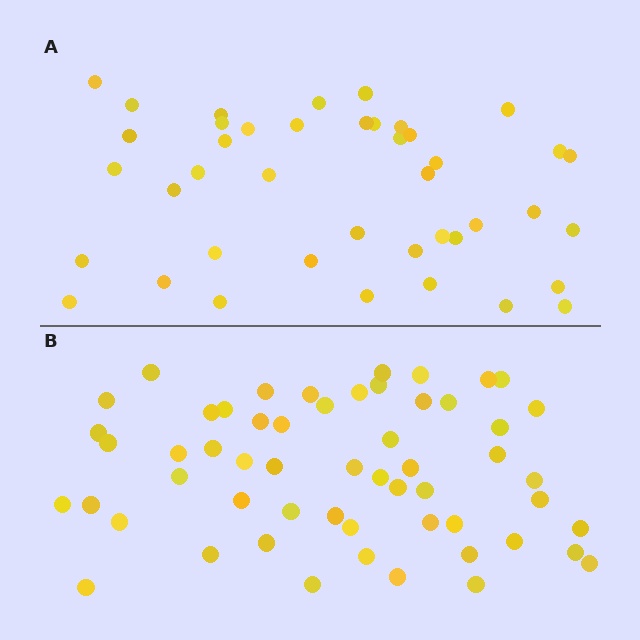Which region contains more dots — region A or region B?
Region B (the bottom region) has more dots.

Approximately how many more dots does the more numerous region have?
Region B has approximately 15 more dots than region A.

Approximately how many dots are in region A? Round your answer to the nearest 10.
About 40 dots. (The exact count is 42, which rounds to 40.)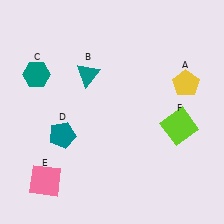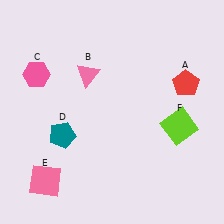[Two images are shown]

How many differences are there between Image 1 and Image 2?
There are 3 differences between the two images.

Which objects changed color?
A changed from yellow to red. B changed from teal to pink. C changed from teal to pink.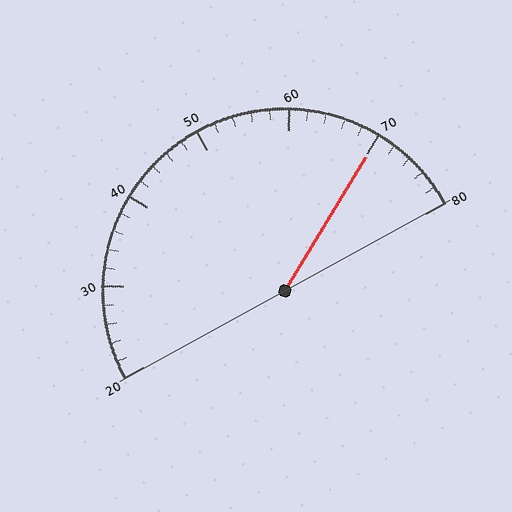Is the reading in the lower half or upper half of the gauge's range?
The reading is in the upper half of the range (20 to 80).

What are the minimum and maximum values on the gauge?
The gauge ranges from 20 to 80.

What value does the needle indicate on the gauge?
The needle indicates approximately 70.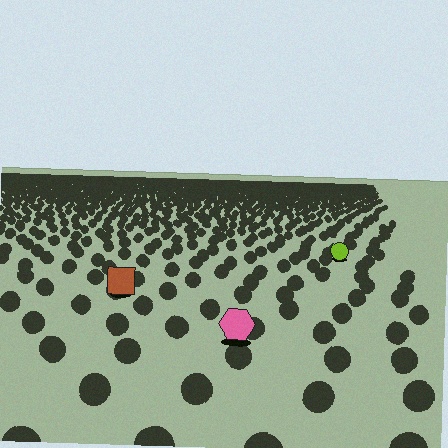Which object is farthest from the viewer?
The lime circle is farthest from the viewer. It appears smaller and the ground texture around it is denser.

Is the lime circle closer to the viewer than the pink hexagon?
No. The pink hexagon is closer — you can tell from the texture gradient: the ground texture is coarser near it.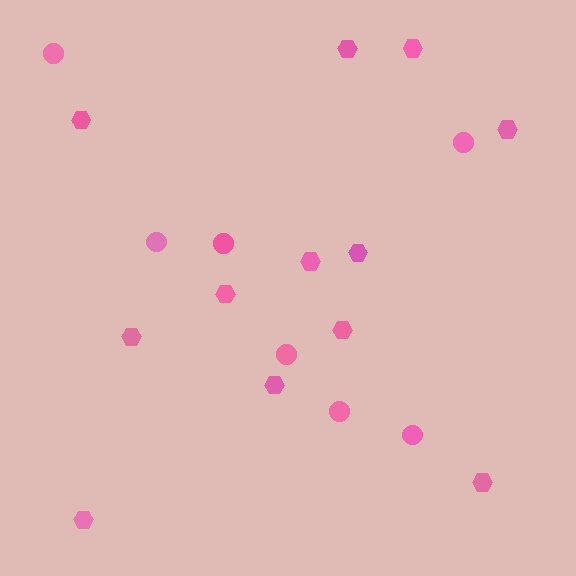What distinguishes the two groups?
There are 2 groups: one group of hexagons (12) and one group of circles (7).